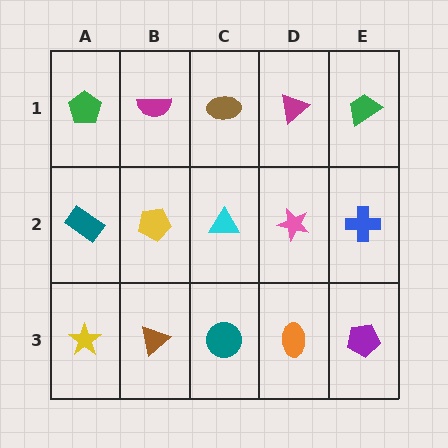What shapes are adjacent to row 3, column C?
A cyan triangle (row 2, column C), a brown triangle (row 3, column B), an orange ellipse (row 3, column D).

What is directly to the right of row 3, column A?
A brown triangle.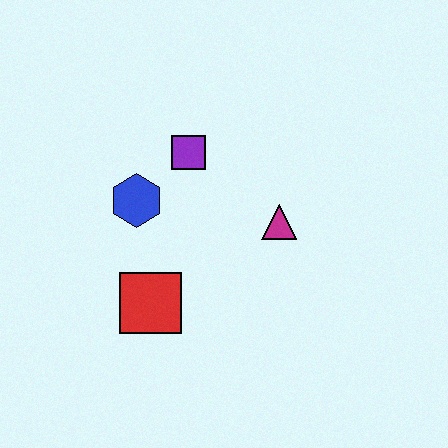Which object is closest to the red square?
The blue hexagon is closest to the red square.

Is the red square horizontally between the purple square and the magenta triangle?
No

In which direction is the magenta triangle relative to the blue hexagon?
The magenta triangle is to the right of the blue hexagon.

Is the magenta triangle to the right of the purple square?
Yes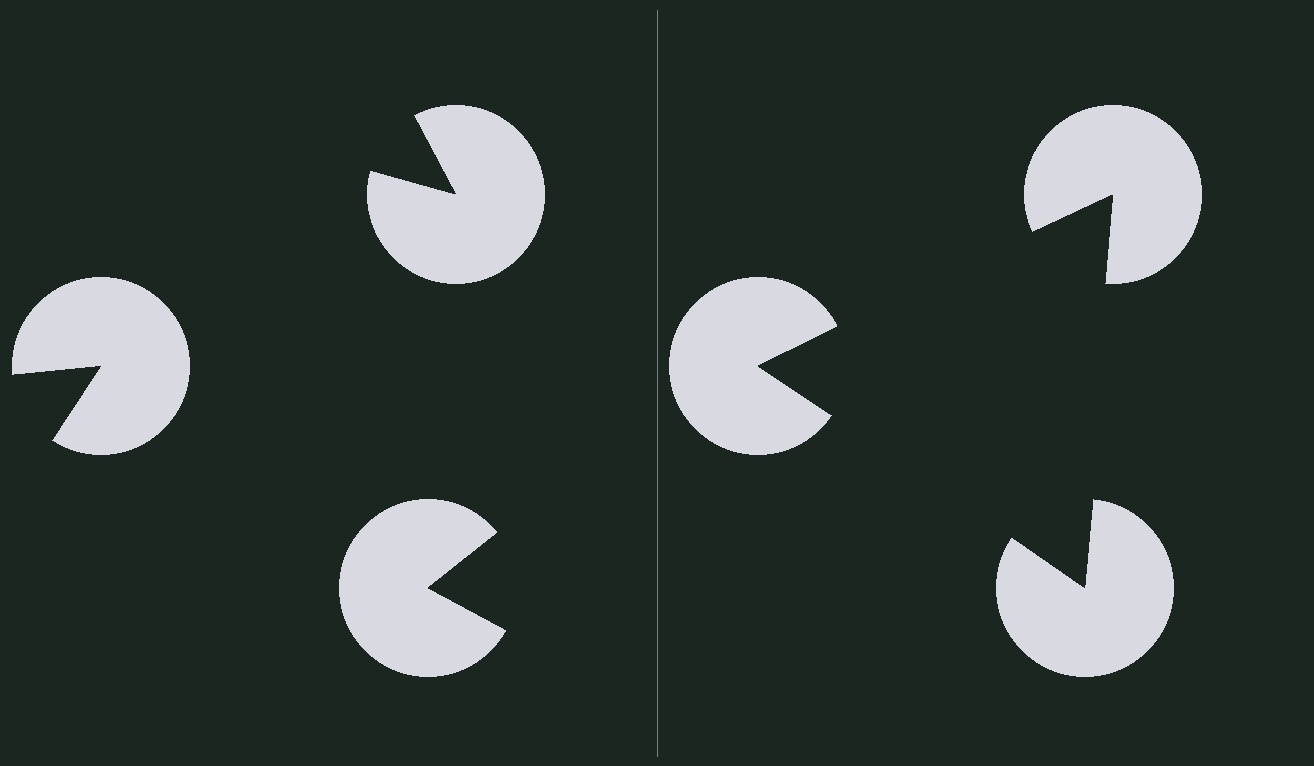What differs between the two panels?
The pac-man discs are positioned identically on both sides; only the wedge orientations differ. On the right they align to a triangle; on the left they are misaligned.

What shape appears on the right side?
An illusory triangle.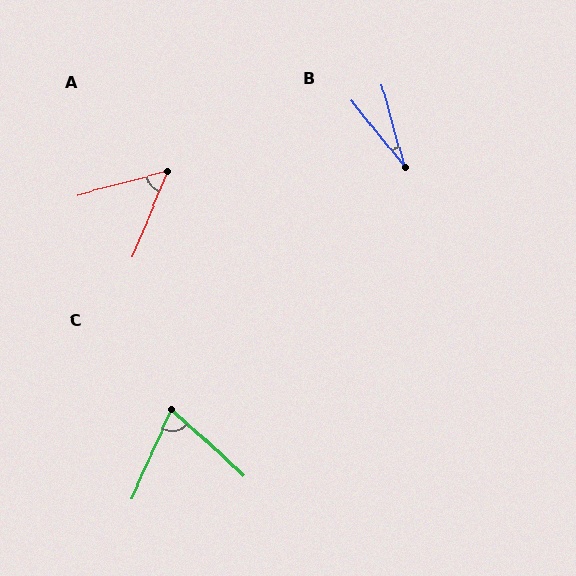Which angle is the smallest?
B, at approximately 23 degrees.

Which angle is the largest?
C, at approximately 71 degrees.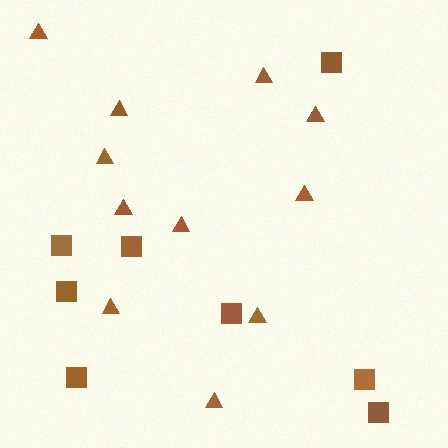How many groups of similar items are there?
There are 2 groups: one group of triangles (11) and one group of squares (8).